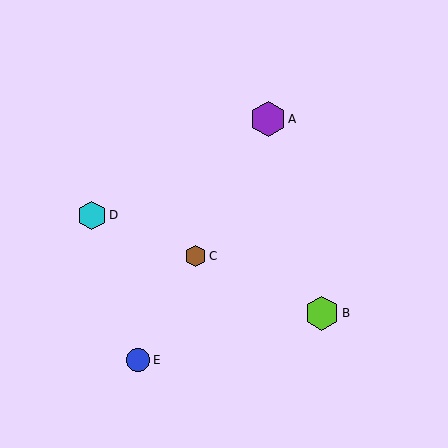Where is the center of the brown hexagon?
The center of the brown hexagon is at (195, 256).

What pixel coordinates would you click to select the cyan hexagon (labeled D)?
Click at (92, 215) to select the cyan hexagon D.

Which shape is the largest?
The purple hexagon (labeled A) is the largest.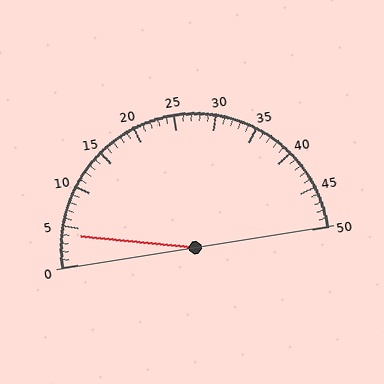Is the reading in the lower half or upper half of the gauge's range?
The reading is in the lower half of the range (0 to 50).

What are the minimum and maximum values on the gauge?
The gauge ranges from 0 to 50.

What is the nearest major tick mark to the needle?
The nearest major tick mark is 5.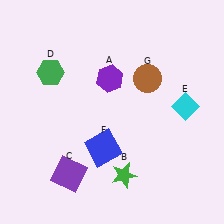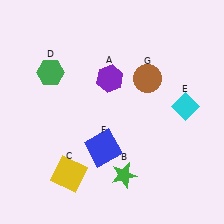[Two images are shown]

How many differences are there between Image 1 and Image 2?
There is 1 difference between the two images.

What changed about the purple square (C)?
In Image 1, C is purple. In Image 2, it changed to yellow.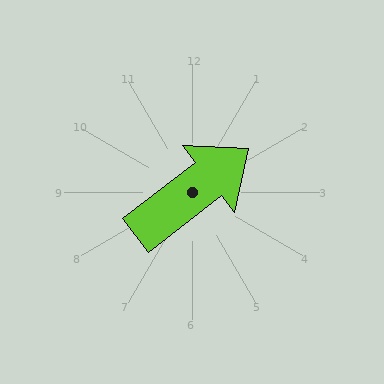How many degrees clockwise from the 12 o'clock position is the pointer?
Approximately 52 degrees.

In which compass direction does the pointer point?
Northeast.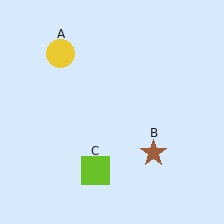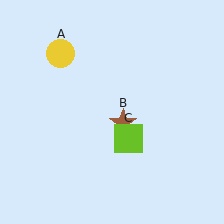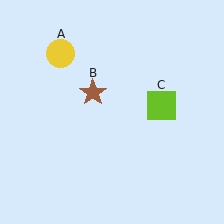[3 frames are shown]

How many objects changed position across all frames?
2 objects changed position: brown star (object B), lime square (object C).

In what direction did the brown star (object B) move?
The brown star (object B) moved up and to the left.